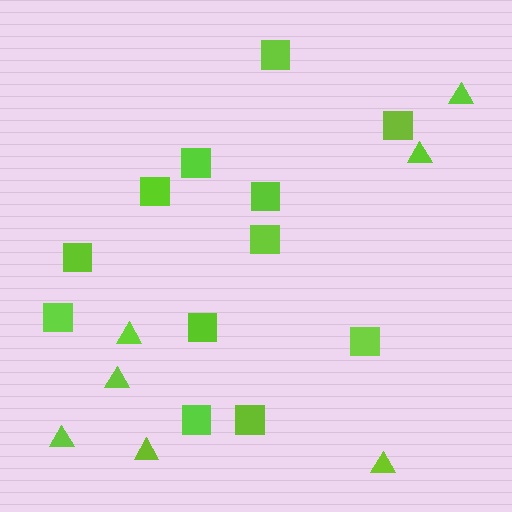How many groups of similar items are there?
There are 2 groups: one group of squares (12) and one group of triangles (7).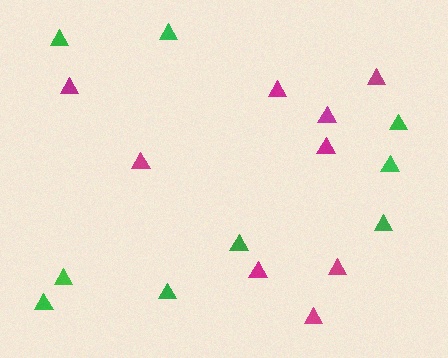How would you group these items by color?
There are 2 groups: one group of green triangles (9) and one group of magenta triangles (9).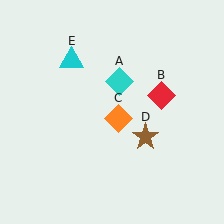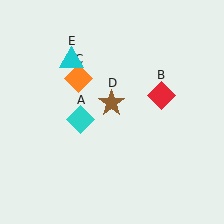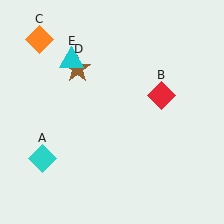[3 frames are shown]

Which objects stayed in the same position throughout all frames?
Red diamond (object B) and cyan triangle (object E) remained stationary.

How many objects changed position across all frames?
3 objects changed position: cyan diamond (object A), orange diamond (object C), brown star (object D).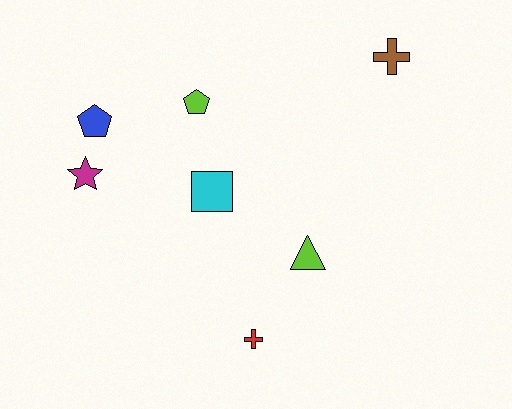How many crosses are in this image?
There are 2 crosses.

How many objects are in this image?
There are 7 objects.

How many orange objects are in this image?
There are no orange objects.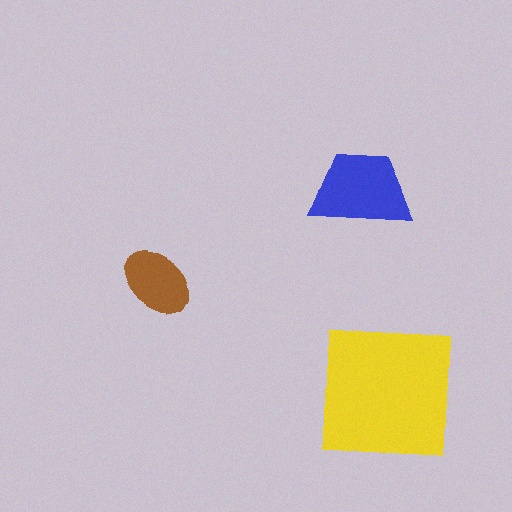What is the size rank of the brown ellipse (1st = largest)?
3rd.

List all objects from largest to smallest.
The yellow square, the blue trapezoid, the brown ellipse.